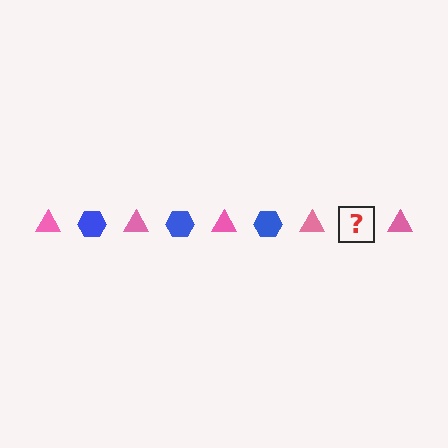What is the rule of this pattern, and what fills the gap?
The rule is that the pattern alternates between pink triangle and blue hexagon. The gap should be filled with a blue hexagon.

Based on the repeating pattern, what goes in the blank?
The blank should be a blue hexagon.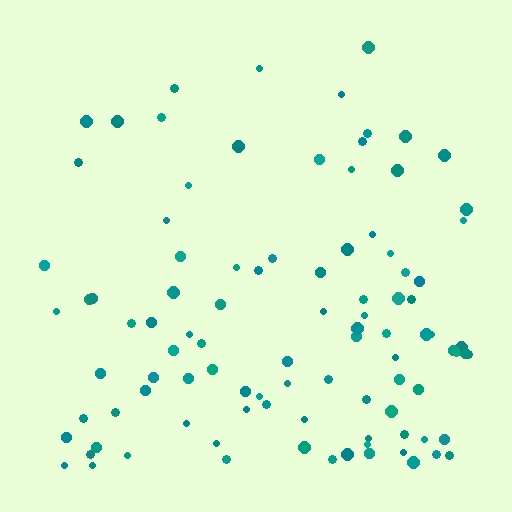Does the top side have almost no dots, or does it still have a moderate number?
Still a moderate number, just noticeably fewer than the bottom.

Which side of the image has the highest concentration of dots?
The bottom.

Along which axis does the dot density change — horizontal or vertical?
Vertical.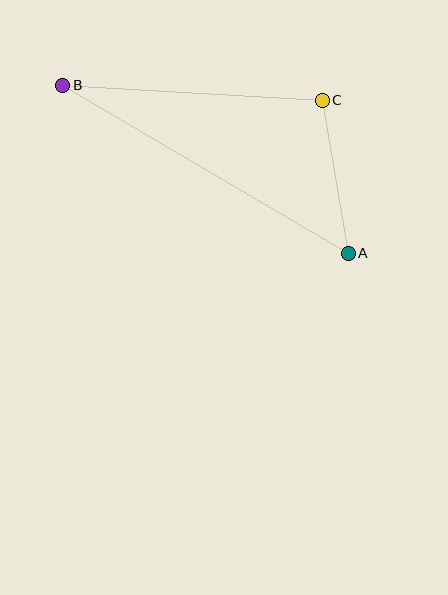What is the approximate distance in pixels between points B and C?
The distance between B and C is approximately 260 pixels.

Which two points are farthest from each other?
Points A and B are farthest from each other.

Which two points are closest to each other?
Points A and C are closest to each other.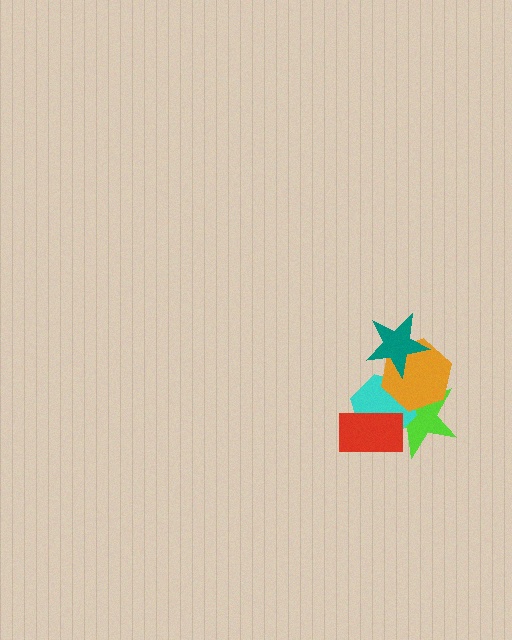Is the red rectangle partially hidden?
No, no other shape covers it.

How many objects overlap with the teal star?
1 object overlaps with the teal star.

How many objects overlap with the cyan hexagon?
3 objects overlap with the cyan hexagon.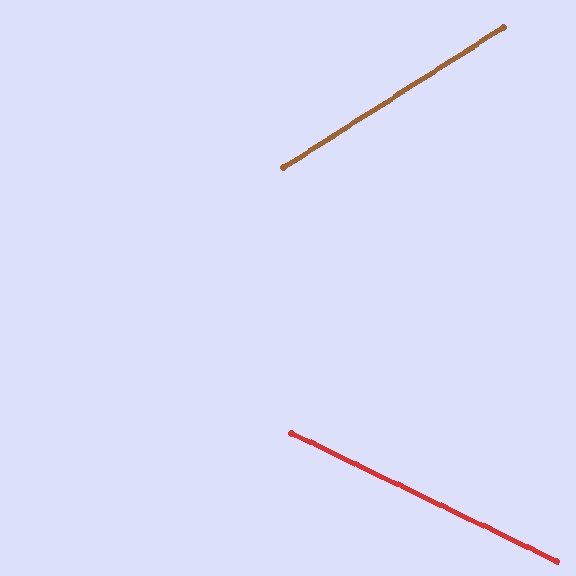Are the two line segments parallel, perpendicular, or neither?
Neither parallel nor perpendicular — they differ by about 58°.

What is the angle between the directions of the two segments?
Approximately 58 degrees.